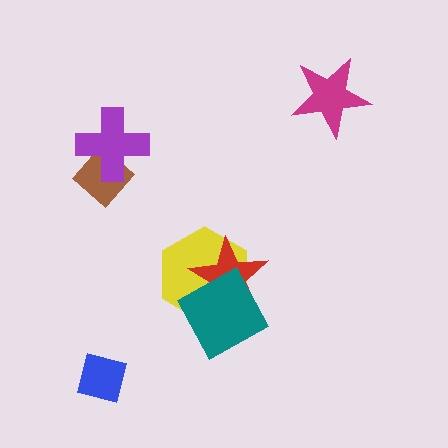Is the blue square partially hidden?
No, no other shape covers it.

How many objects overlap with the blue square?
0 objects overlap with the blue square.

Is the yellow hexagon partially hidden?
Yes, it is partially covered by another shape.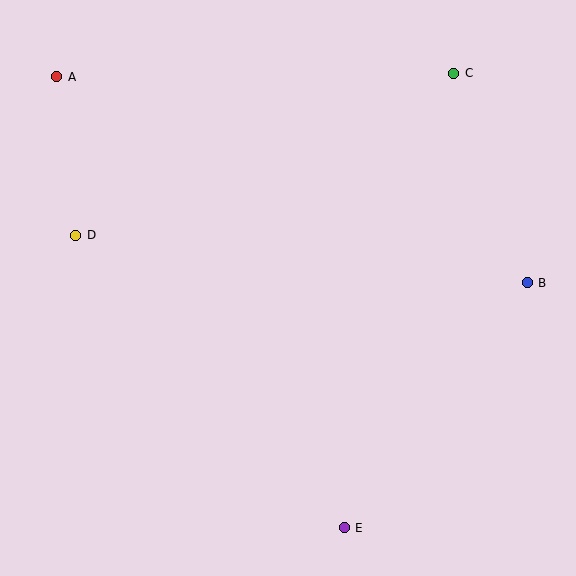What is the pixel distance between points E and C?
The distance between E and C is 468 pixels.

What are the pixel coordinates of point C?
Point C is at (454, 73).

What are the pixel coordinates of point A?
Point A is at (57, 77).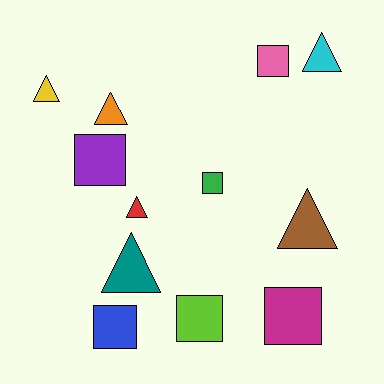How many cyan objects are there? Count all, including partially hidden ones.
There is 1 cyan object.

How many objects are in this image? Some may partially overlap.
There are 12 objects.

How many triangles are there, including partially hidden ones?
There are 6 triangles.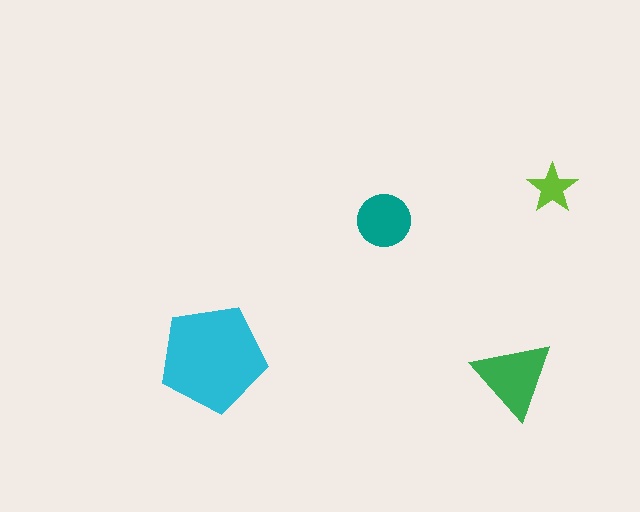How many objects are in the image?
There are 4 objects in the image.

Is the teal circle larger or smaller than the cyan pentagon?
Smaller.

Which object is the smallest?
The lime star.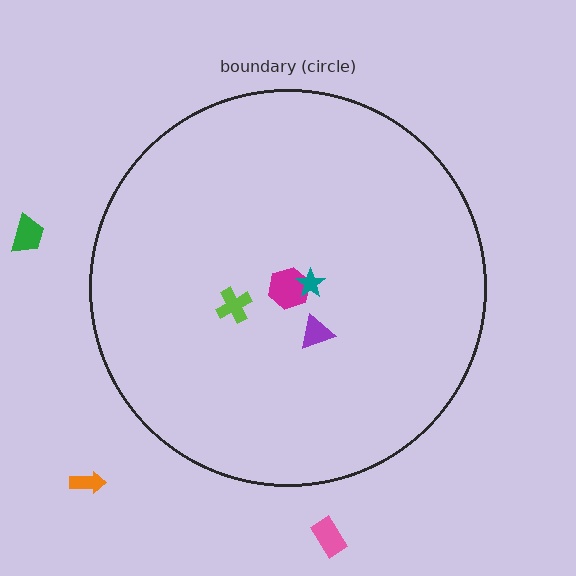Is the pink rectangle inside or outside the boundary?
Outside.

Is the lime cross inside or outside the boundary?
Inside.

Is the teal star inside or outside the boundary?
Inside.